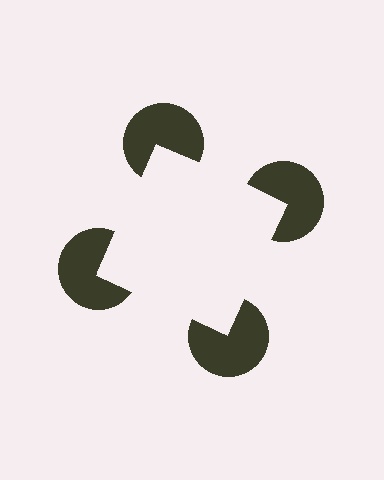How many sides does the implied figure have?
4 sides.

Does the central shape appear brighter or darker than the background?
It typically appears slightly brighter than the background, even though no actual brightness change is drawn.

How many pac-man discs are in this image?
There are 4 — one at each vertex of the illusory square.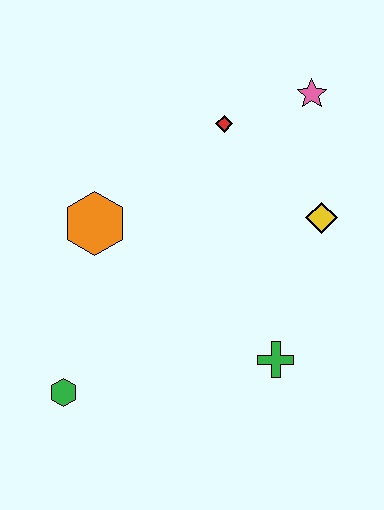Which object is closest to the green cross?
The yellow diamond is closest to the green cross.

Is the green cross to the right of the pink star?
No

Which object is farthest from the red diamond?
The green hexagon is farthest from the red diamond.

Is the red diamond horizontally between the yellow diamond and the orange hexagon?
Yes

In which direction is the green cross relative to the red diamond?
The green cross is below the red diamond.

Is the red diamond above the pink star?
No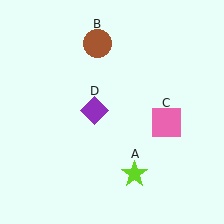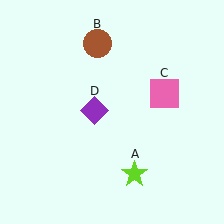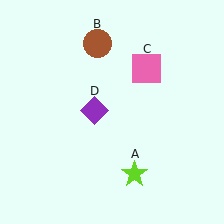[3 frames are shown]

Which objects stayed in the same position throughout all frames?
Lime star (object A) and brown circle (object B) and purple diamond (object D) remained stationary.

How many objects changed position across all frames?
1 object changed position: pink square (object C).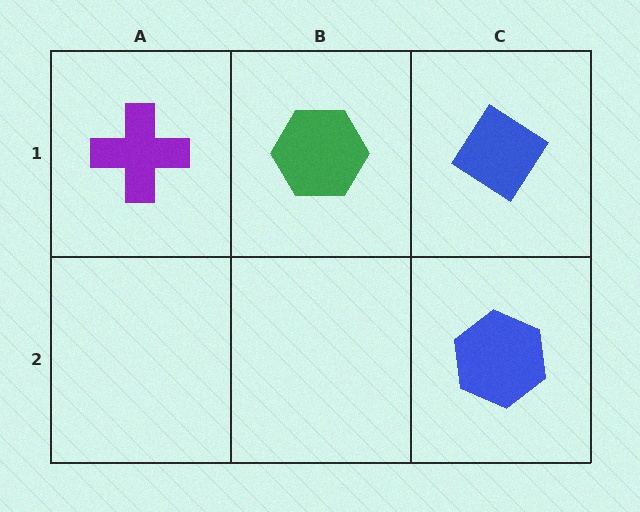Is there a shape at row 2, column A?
No, that cell is empty.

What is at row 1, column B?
A green hexagon.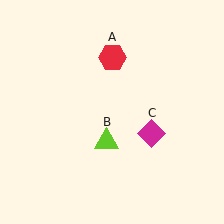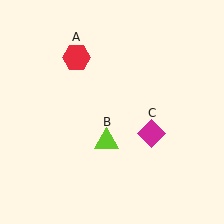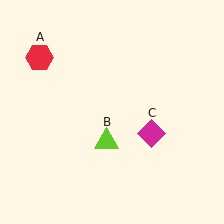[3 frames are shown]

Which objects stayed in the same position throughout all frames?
Lime triangle (object B) and magenta diamond (object C) remained stationary.